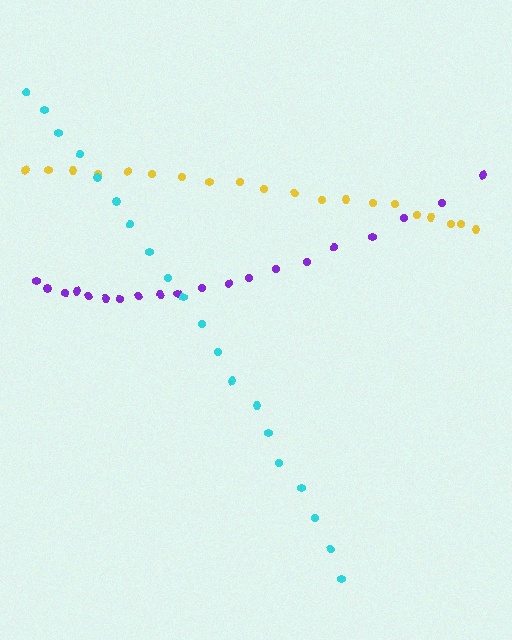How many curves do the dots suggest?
There are 3 distinct paths.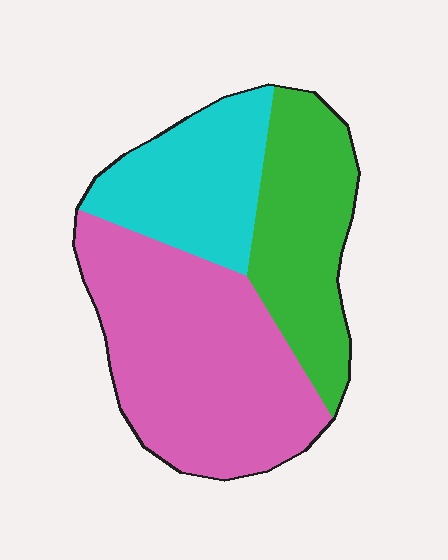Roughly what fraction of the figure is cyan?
Cyan takes up about one quarter (1/4) of the figure.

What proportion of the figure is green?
Green takes up about one quarter (1/4) of the figure.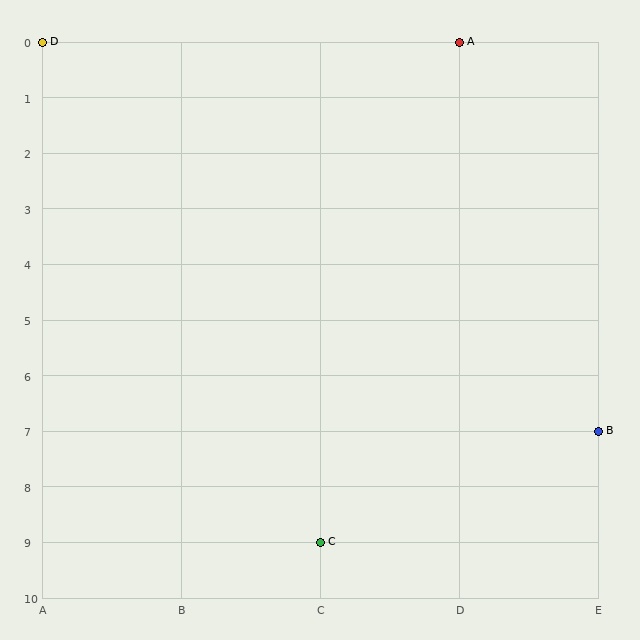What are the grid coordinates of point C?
Point C is at grid coordinates (C, 9).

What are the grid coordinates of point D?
Point D is at grid coordinates (A, 0).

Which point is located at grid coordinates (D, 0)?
Point A is at (D, 0).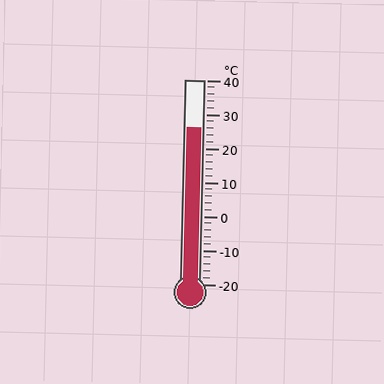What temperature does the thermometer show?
The thermometer shows approximately 26°C.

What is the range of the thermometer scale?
The thermometer scale ranges from -20°C to 40°C.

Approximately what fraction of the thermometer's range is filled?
The thermometer is filled to approximately 75% of its range.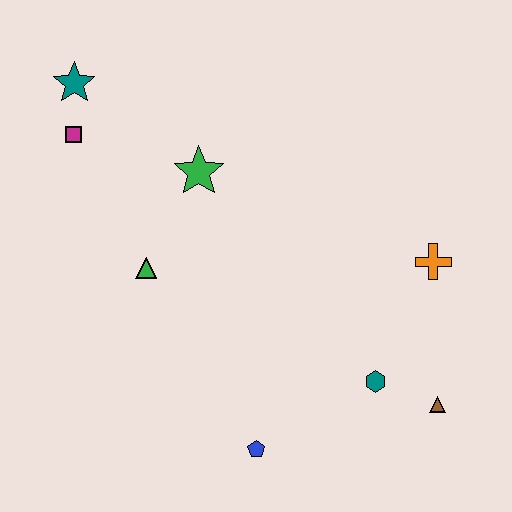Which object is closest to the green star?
The green triangle is closest to the green star.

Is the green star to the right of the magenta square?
Yes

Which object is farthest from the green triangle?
The brown triangle is farthest from the green triangle.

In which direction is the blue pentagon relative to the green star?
The blue pentagon is below the green star.